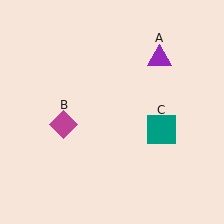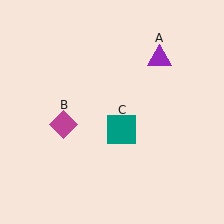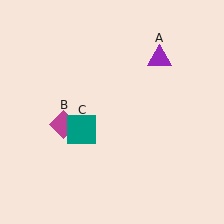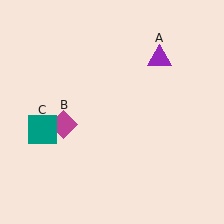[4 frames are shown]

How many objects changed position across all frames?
1 object changed position: teal square (object C).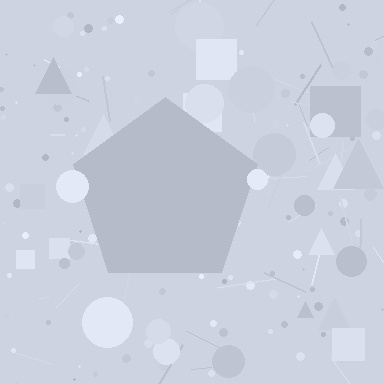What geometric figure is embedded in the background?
A pentagon is embedded in the background.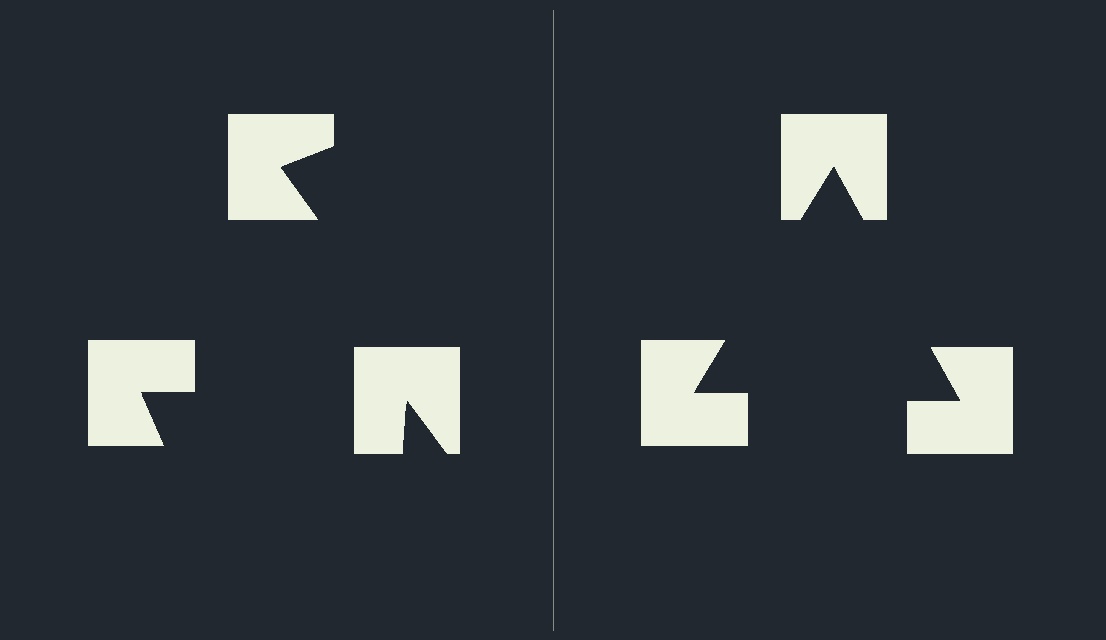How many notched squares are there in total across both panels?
6 — 3 on each side.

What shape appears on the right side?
An illusory triangle.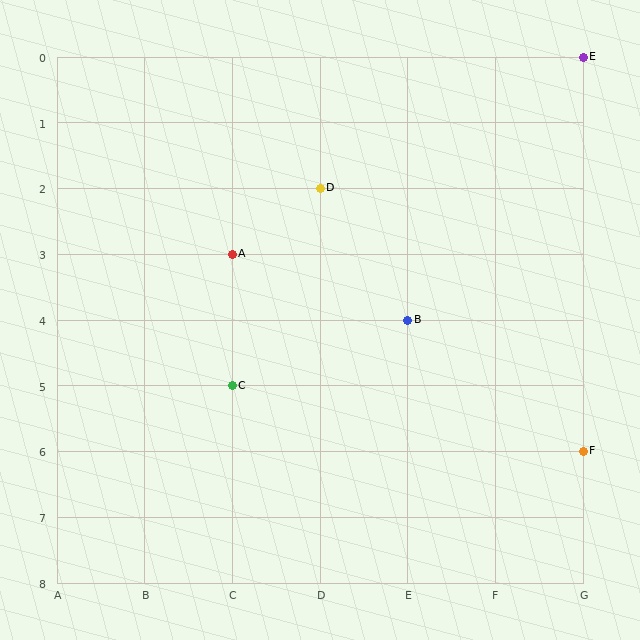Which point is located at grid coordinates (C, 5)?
Point C is at (C, 5).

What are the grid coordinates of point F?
Point F is at grid coordinates (G, 6).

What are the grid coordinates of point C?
Point C is at grid coordinates (C, 5).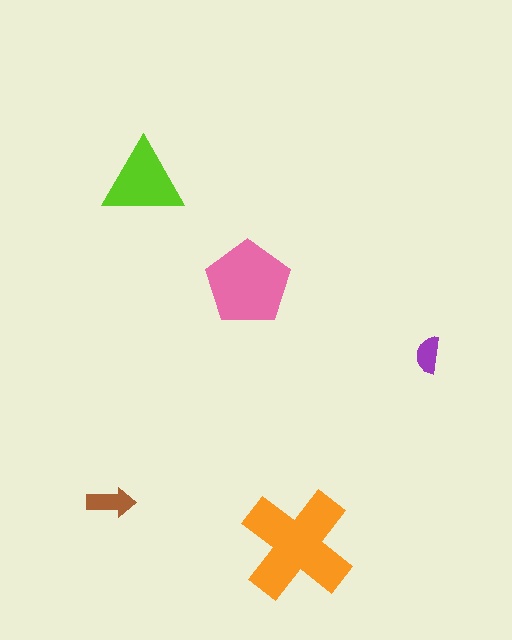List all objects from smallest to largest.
The purple semicircle, the brown arrow, the lime triangle, the pink pentagon, the orange cross.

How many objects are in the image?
There are 5 objects in the image.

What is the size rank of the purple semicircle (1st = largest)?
5th.